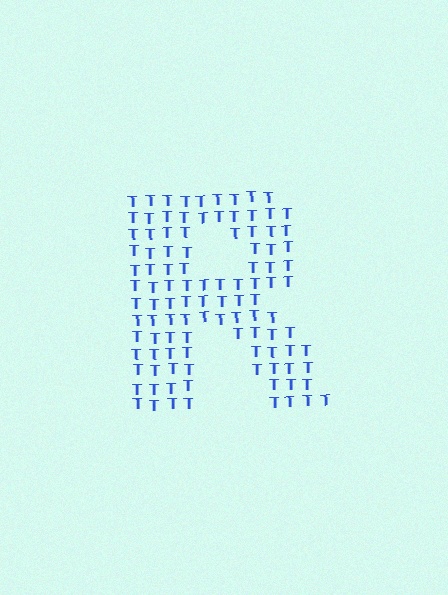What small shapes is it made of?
It is made of small letter T's.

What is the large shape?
The large shape is the letter R.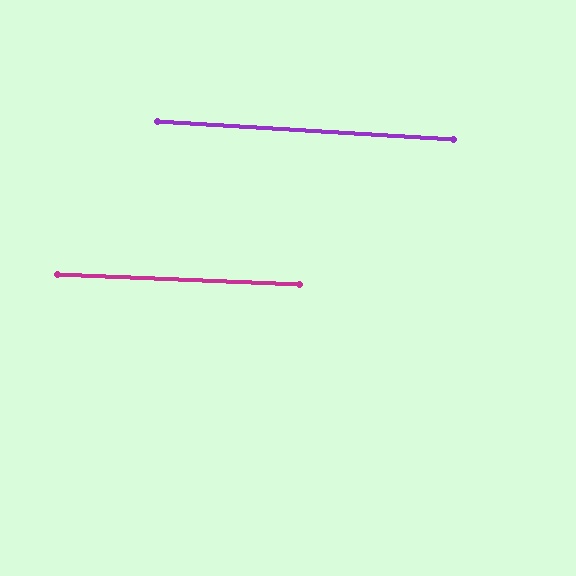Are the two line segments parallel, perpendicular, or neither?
Parallel — their directions differ by only 1.3°.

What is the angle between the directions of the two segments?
Approximately 1 degree.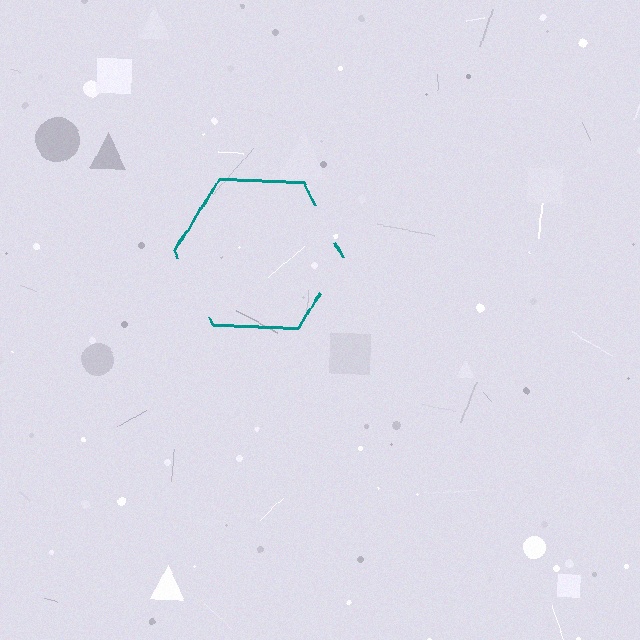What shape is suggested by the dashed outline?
The dashed outline suggests a hexagon.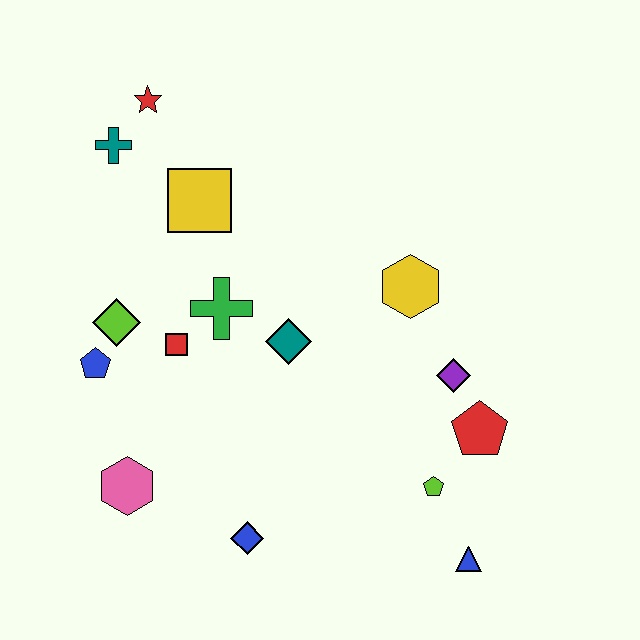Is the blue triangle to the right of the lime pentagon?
Yes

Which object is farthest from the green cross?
The blue triangle is farthest from the green cross.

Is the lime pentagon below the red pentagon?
Yes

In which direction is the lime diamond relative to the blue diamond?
The lime diamond is above the blue diamond.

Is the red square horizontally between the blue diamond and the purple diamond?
No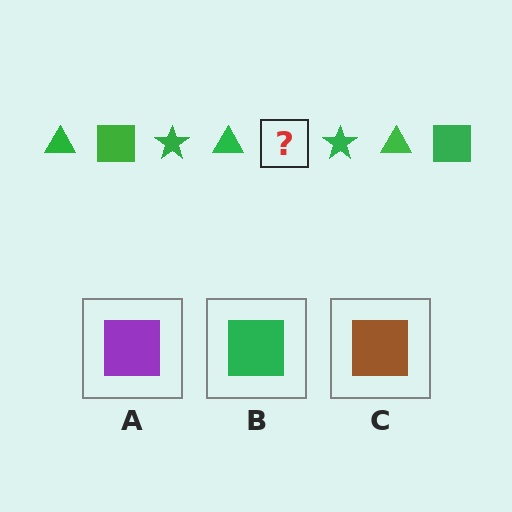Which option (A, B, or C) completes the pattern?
B.